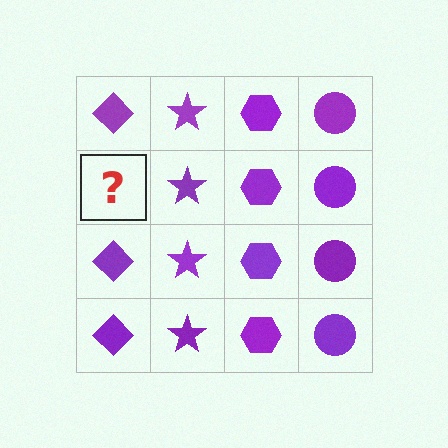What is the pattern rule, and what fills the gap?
The rule is that each column has a consistent shape. The gap should be filled with a purple diamond.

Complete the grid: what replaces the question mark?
The question mark should be replaced with a purple diamond.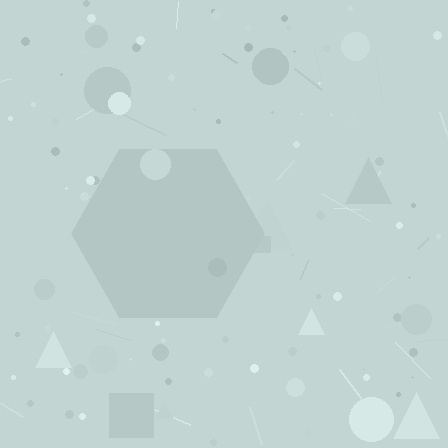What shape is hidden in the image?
A hexagon is hidden in the image.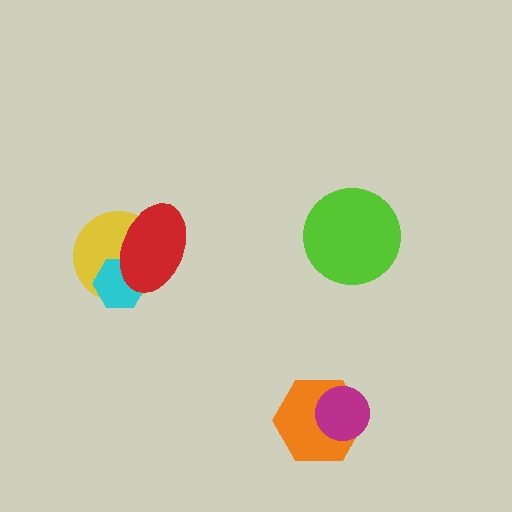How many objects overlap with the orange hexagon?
1 object overlaps with the orange hexagon.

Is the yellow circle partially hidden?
Yes, it is partially covered by another shape.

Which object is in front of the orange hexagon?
The magenta circle is in front of the orange hexagon.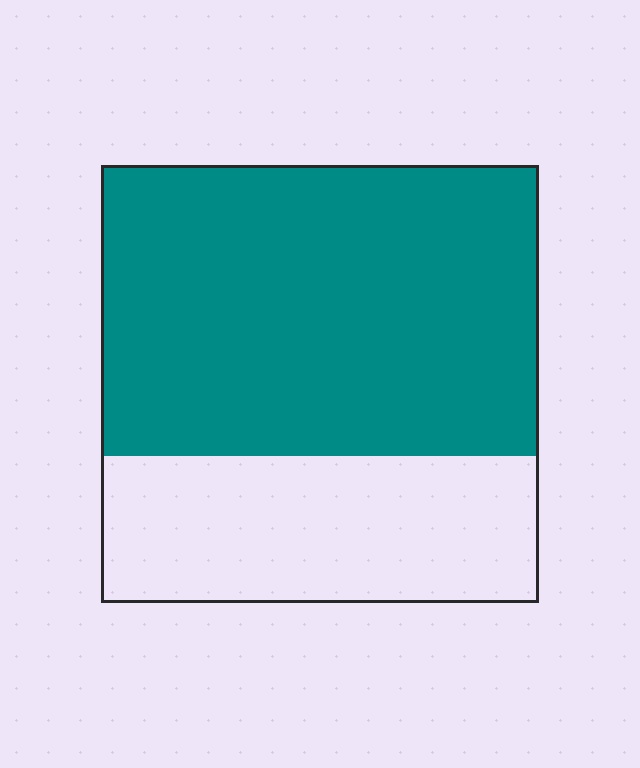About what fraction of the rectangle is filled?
About two thirds (2/3).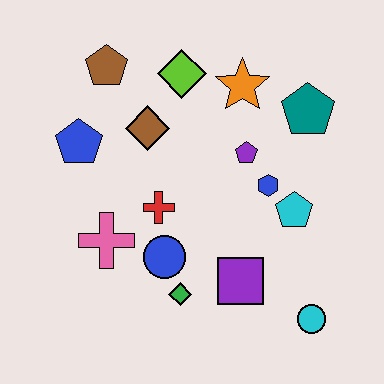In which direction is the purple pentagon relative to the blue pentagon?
The purple pentagon is to the right of the blue pentagon.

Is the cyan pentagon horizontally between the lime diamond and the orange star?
No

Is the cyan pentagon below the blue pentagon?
Yes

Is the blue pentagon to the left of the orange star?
Yes